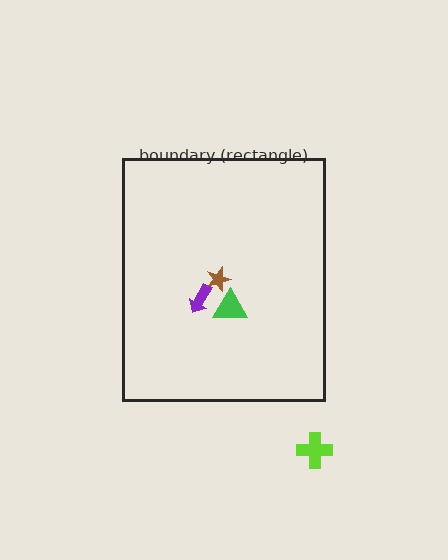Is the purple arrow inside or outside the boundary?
Inside.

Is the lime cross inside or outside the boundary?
Outside.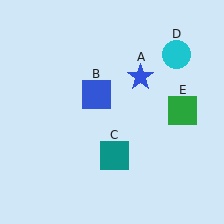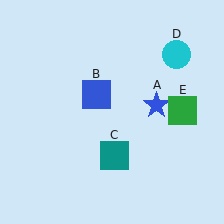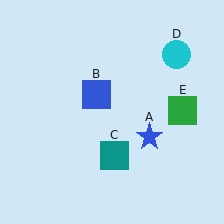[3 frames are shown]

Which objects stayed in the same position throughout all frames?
Blue square (object B) and teal square (object C) and cyan circle (object D) and green square (object E) remained stationary.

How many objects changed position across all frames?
1 object changed position: blue star (object A).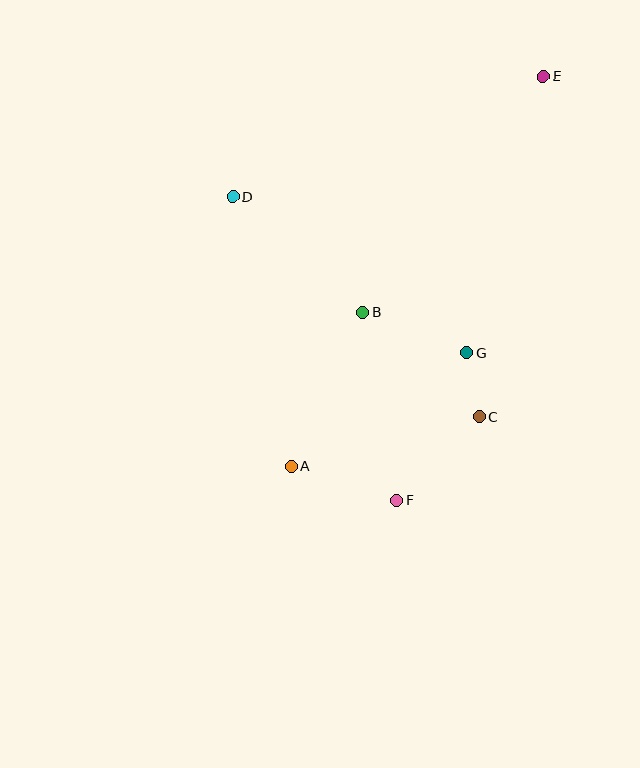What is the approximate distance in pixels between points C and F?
The distance between C and F is approximately 117 pixels.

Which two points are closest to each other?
Points C and G are closest to each other.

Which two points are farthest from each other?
Points A and E are farthest from each other.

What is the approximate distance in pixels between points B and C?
The distance between B and C is approximately 156 pixels.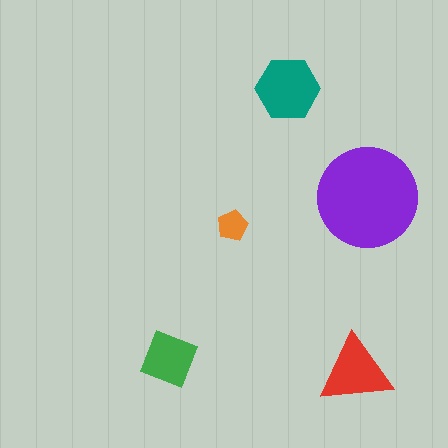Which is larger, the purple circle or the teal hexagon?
The purple circle.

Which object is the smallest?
The orange pentagon.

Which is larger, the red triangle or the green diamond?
The red triangle.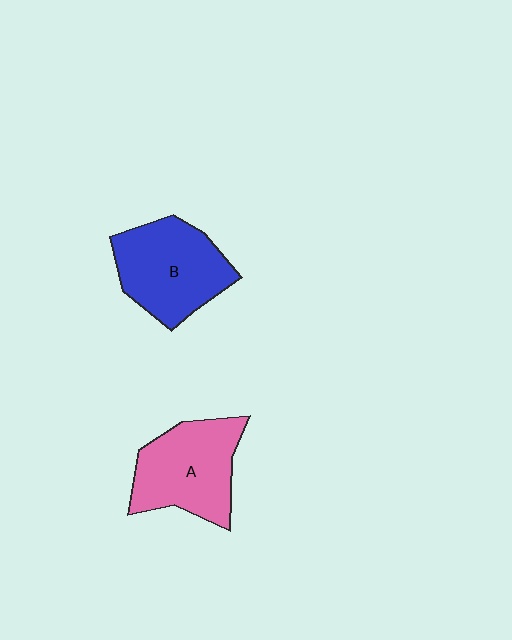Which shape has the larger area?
Shape B (blue).